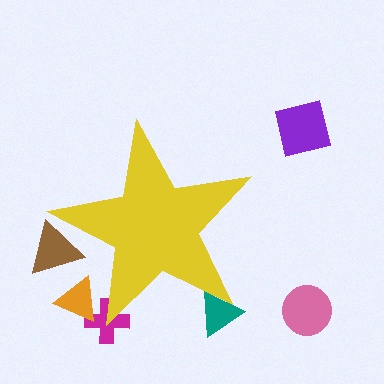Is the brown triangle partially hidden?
Yes, the brown triangle is partially hidden behind the yellow star.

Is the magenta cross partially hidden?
Yes, the magenta cross is partially hidden behind the yellow star.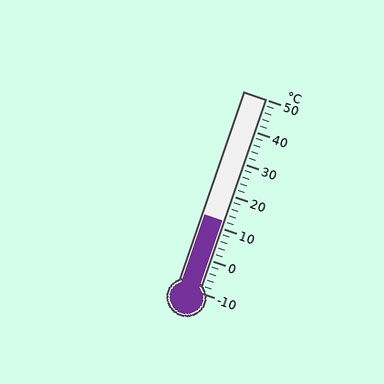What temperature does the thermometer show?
The thermometer shows approximately 12°C.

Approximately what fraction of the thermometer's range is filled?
The thermometer is filled to approximately 35% of its range.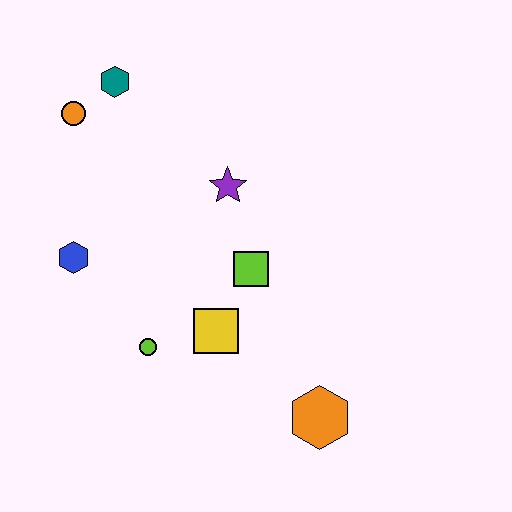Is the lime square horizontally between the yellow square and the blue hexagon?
No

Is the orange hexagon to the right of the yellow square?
Yes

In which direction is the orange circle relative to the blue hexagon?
The orange circle is above the blue hexagon.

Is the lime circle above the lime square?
No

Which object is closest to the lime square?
The yellow square is closest to the lime square.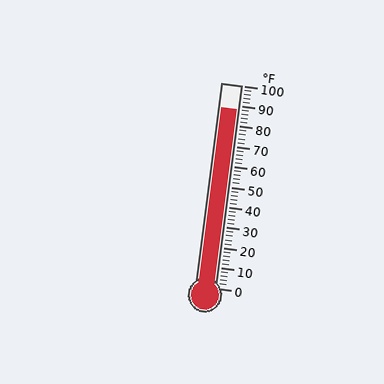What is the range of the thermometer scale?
The thermometer scale ranges from 0°F to 100°F.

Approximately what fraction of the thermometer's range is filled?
The thermometer is filled to approximately 90% of its range.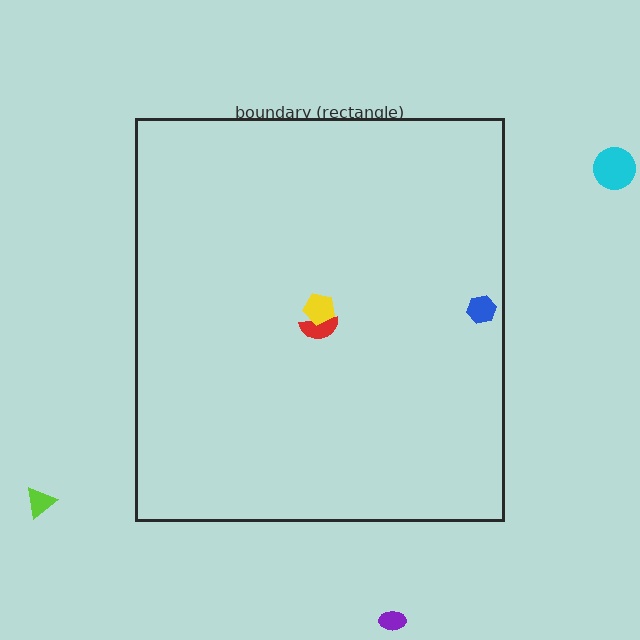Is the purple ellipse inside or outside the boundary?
Outside.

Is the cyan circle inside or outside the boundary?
Outside.